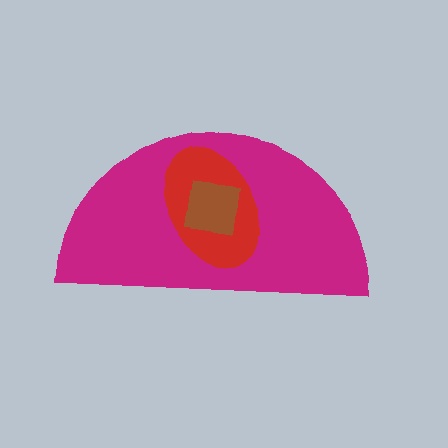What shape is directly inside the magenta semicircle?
The red ellipse.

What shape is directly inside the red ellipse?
The brown square.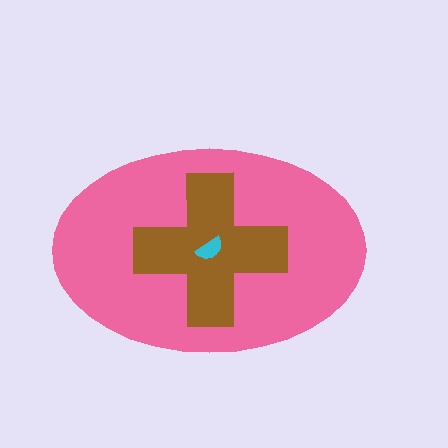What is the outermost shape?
The pink ellipse.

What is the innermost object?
The cyan semicircle.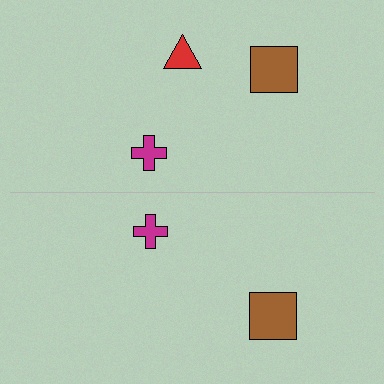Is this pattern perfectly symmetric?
No, the pattern is not perfectly symmetric. A red triangle is missing from the bottom side.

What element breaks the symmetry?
A red triangle is missing from the bottom side.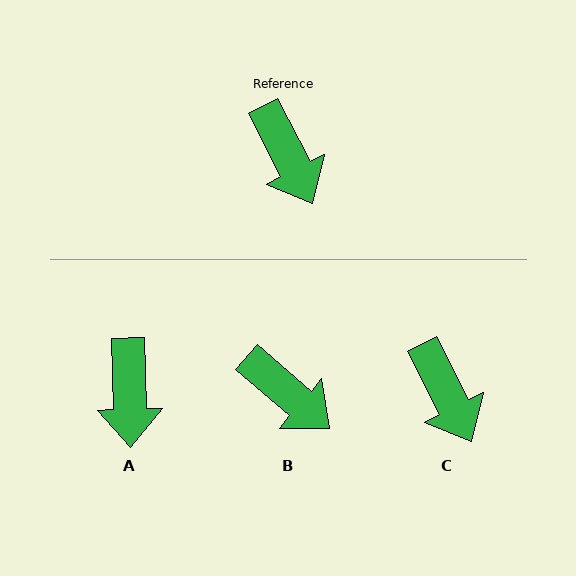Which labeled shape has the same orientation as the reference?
C.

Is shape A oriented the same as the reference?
No, it is off by about 25 degrees.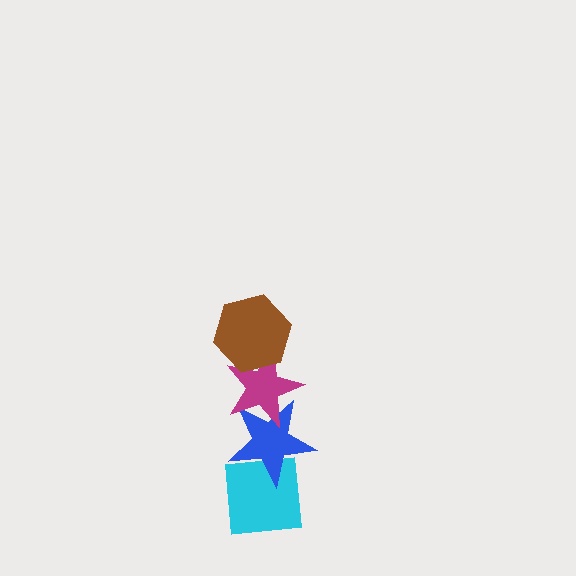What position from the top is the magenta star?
The magenta star is 2nd from the top.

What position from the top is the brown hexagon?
The brown hexagon is 1st from the top.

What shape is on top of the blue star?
The magenta star is on top of the blue star.